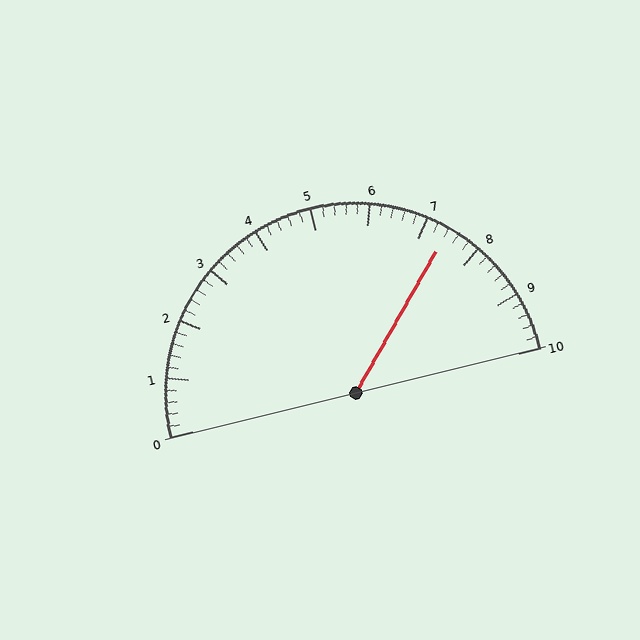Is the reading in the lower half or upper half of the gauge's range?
The reading is in the upper half of the range (0 to 10).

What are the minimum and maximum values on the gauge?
The gauge ranges from 0 to 10.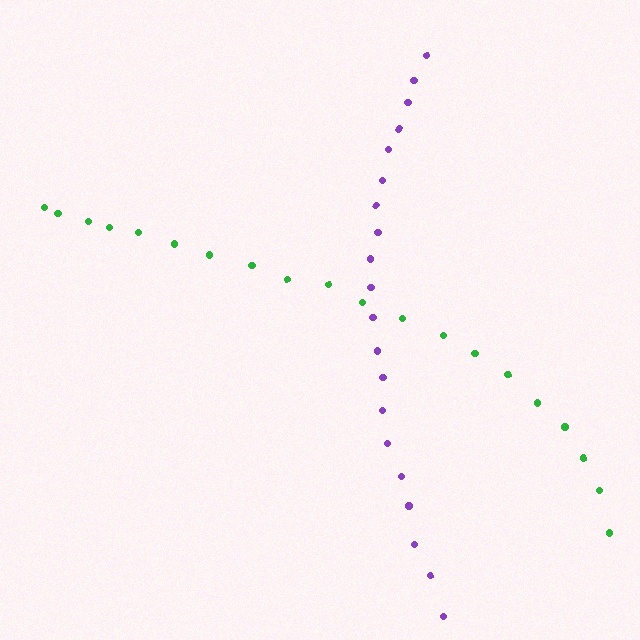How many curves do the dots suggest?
There are 2 distinct paths.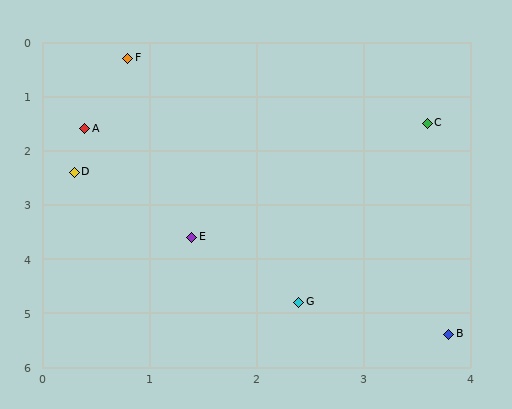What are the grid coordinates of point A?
Point A is at approximately (0.4, 1.6).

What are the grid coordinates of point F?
Point F is at approximately (0.8, 0.3).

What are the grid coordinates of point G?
Point G is at approximately (2.4, 4.8).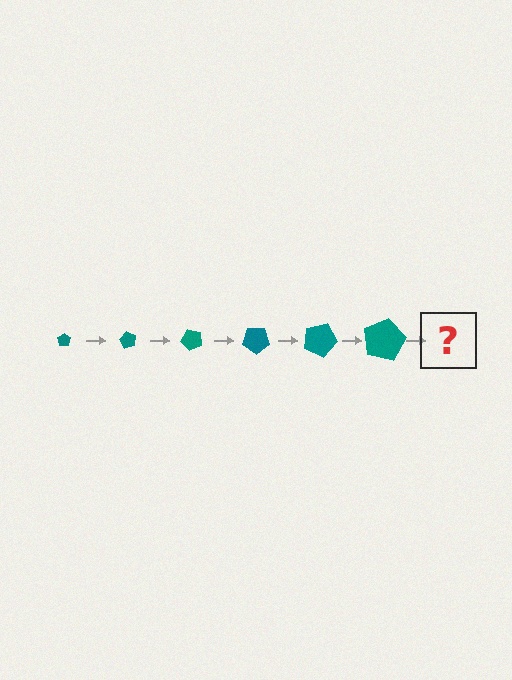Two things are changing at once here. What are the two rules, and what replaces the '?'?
The two rules are that the pentagon grows larger each step and it rotates 60 degrees each step. The '?' should be a pentagon, larger than the previous one and rotated 360 degrees from the start.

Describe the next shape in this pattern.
It should be a pentagon, larger than the previous one and rotated 360 degrees from the start.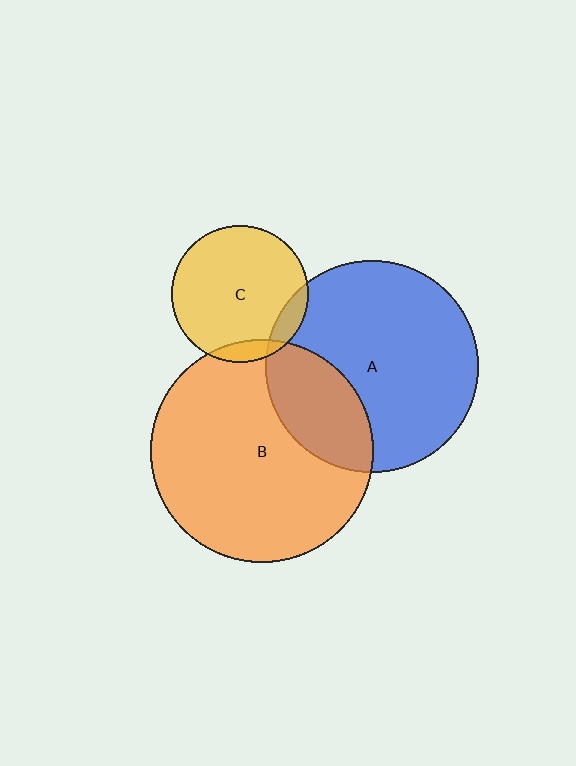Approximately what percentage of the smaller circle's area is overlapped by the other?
Approximately 10%.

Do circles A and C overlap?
Yes.